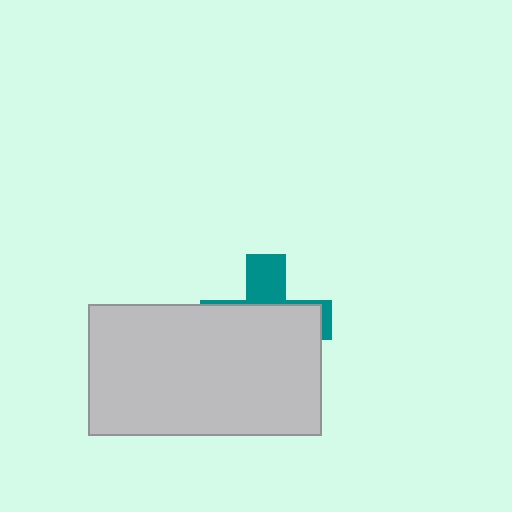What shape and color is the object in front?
The object in front is a light gray rectangle.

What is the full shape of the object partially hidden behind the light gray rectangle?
The partially hidden object is a teal cross.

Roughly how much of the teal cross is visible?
A small part of it is visible (roughly 30%).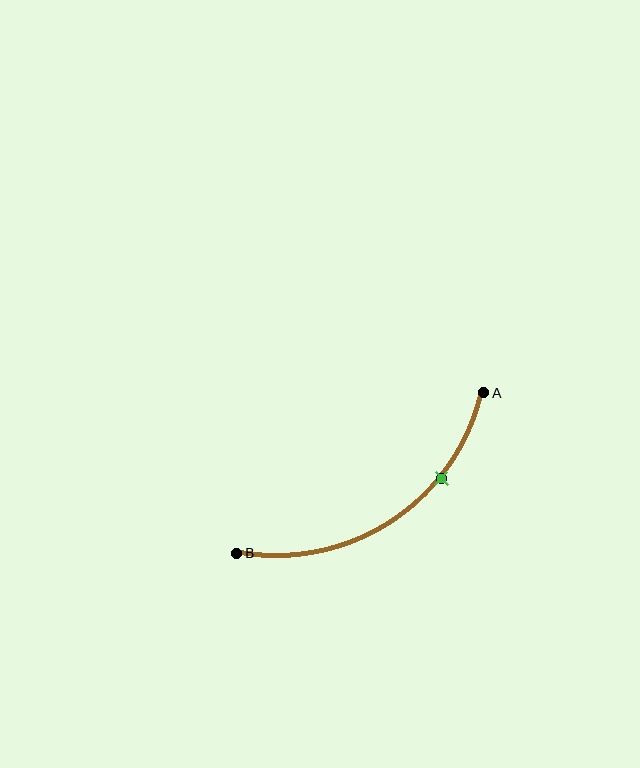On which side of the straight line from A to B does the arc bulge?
The arc bulges below the straight line connecting A and B.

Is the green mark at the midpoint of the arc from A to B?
No. The green mark lies on the arc but is closer to endpoint A. The arc midpoint would be at the point on the curve equidistant along the arc from both A and B.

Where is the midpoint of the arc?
The arc midpoint is the point on the curve farthest from the straight line joining A and B. It sits below that line.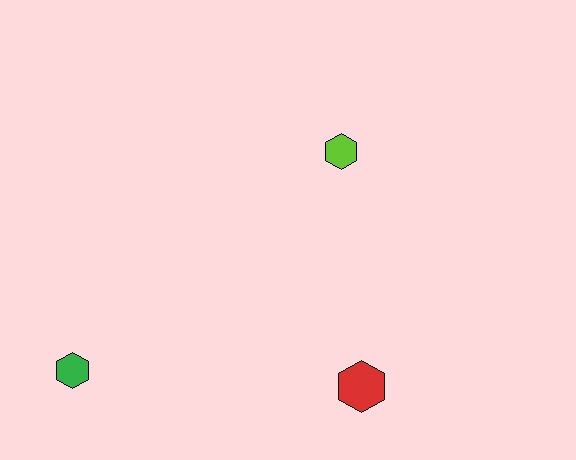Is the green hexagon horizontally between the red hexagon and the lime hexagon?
No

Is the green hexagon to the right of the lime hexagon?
No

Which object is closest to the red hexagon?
The lime hexagon is closest to the red hexagon.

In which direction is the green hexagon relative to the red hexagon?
The green hexagon is to the left of the red hexagon.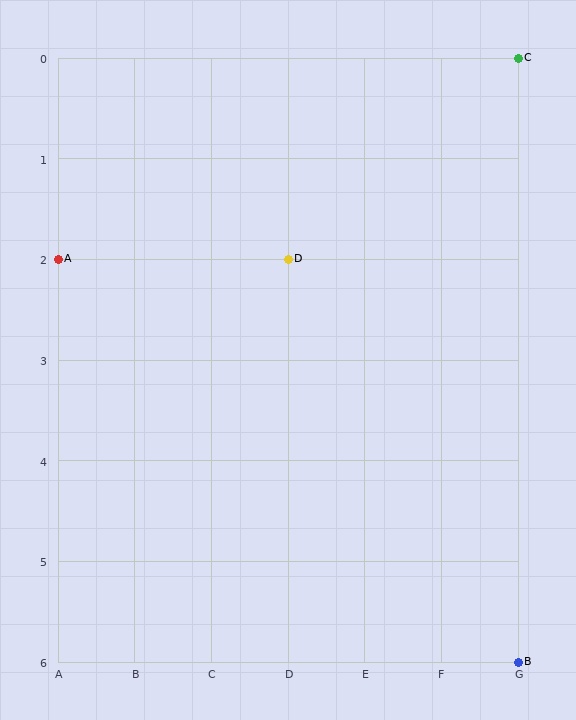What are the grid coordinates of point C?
Point C is at grid coordinates (G, 0).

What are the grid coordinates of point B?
Point B is at grid coordinates (G, 6).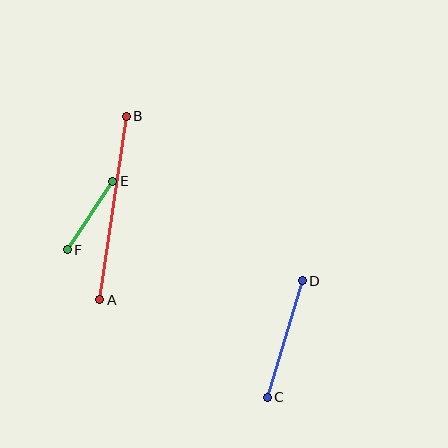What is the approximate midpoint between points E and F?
The midpoint is at approximately (90, 216) pixels.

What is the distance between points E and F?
The distance is approximately 82 pixels.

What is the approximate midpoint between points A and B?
The midpoint is at approximately (113, 208) pixels.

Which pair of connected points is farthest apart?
Points A and B are farthest apart.